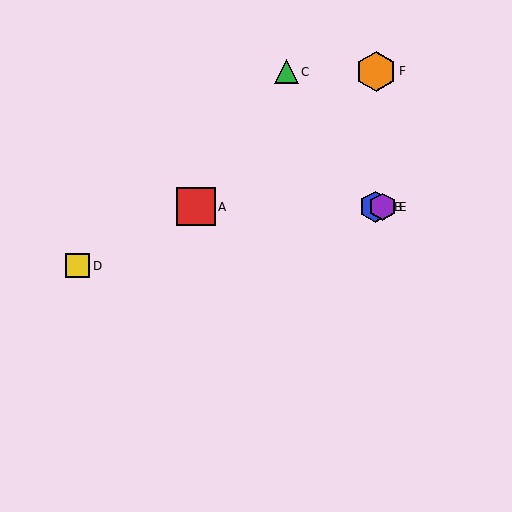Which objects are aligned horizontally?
Objects A, B, E are aligned horizontally.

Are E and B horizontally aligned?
Yes, both are at y≈207.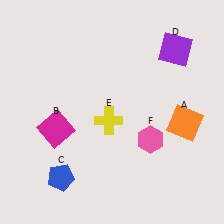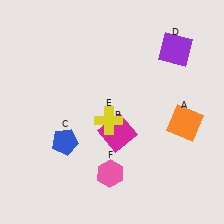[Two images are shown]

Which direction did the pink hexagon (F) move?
The pink hexagon (F) moved left.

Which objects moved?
The objects that moved are: the magenta square (B), the blue pentagon (C), the pink hexagon (F).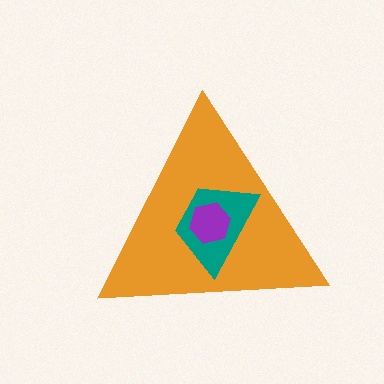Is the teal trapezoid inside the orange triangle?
Yes.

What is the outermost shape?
The orange triangle.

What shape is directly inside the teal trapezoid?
The purple hexagon.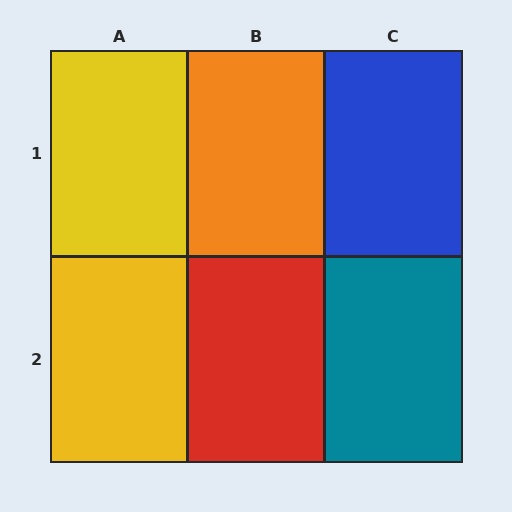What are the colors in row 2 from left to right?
Yellow, red, teal.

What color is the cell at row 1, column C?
Blue.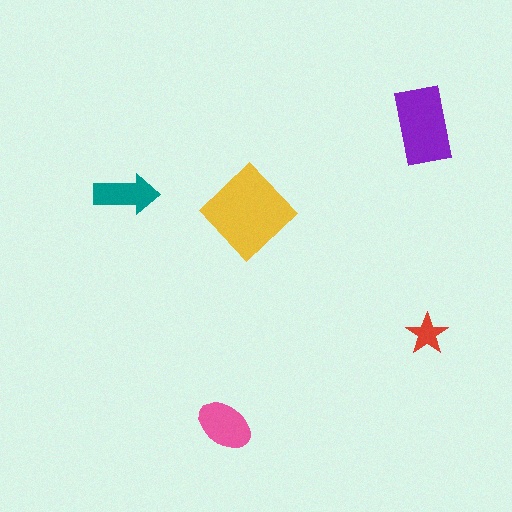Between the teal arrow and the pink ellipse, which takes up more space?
The pink ellipse.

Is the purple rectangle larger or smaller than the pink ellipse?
Larger.